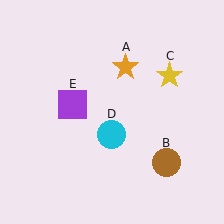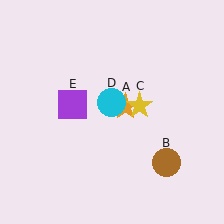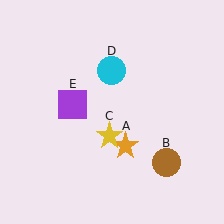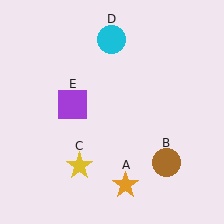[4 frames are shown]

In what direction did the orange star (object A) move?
The orange star (object A) moved down.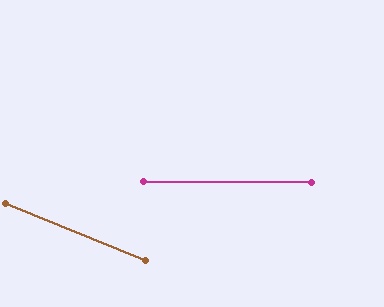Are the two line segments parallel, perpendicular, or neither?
Neither parallel nor perpendicular — they differ by about 22°.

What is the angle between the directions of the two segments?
Approximately 22 degrees.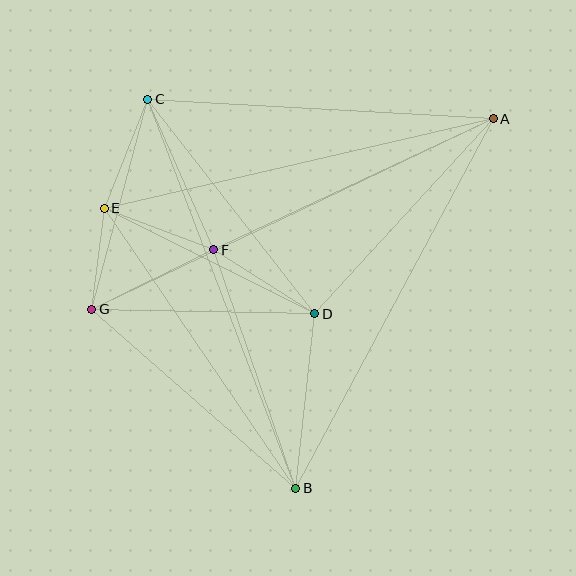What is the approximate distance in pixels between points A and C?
The distance between A and C is approximately 346 pixels.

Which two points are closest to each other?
Points E and G are closest to each other.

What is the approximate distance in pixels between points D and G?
The distance between D and G is approximately 223 pixels.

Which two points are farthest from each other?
Points A and G are farthest from each other.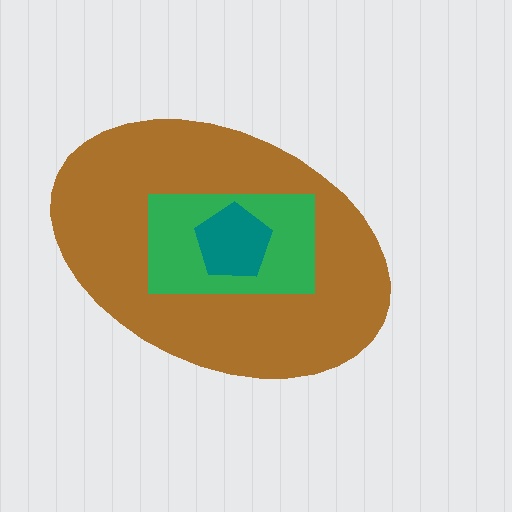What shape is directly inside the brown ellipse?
The green rectangle.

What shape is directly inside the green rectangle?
The teal pentagon.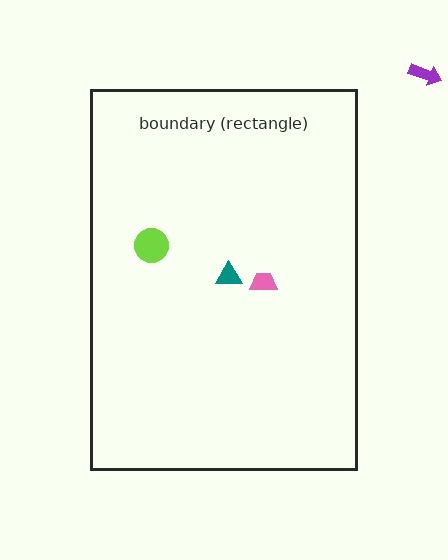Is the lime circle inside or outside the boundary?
Inside.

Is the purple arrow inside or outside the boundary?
Outside.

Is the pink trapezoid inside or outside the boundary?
Inside.